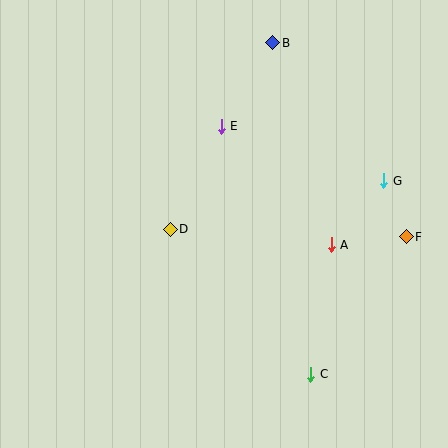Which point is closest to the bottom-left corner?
Point D is closest to the bottom-left corner.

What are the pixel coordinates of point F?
Point F is at (406, 237).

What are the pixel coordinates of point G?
Point G is at (384, 181).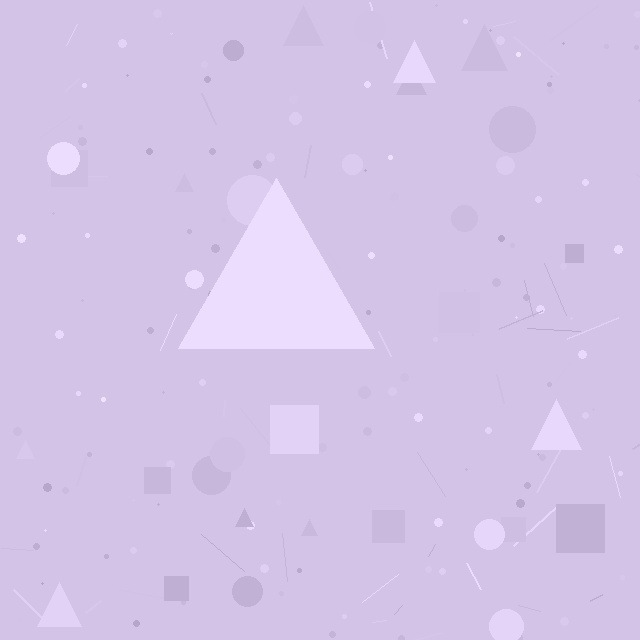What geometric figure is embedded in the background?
A triangle is embedded in the background.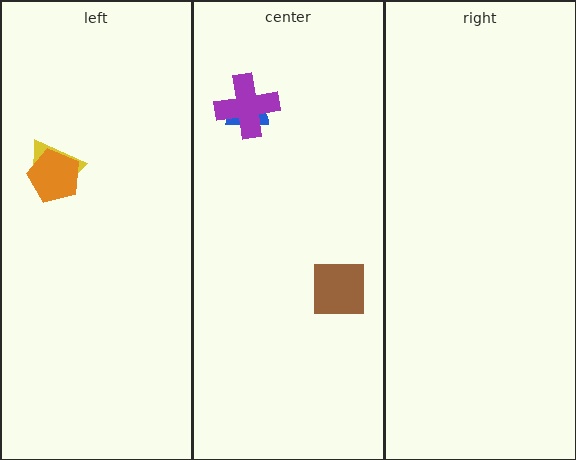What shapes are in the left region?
The yellow trapezoid, the orange pentagon.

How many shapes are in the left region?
2.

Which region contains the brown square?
The center region.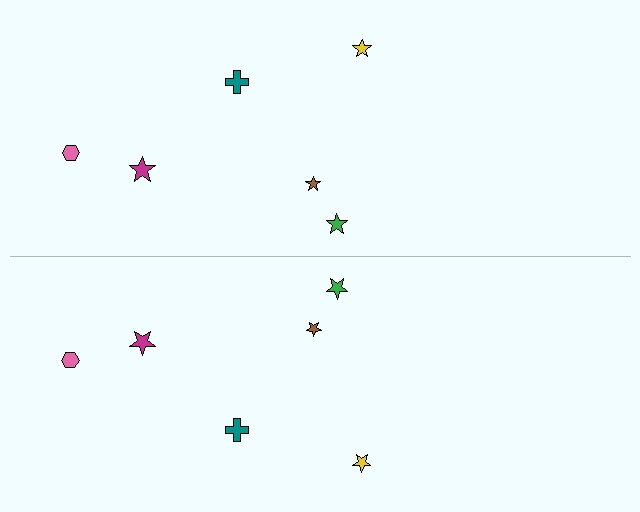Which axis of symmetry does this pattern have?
The pattern has a horizontal axis of symmetry running through the center of the image.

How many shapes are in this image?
There are 12 shapes in this image.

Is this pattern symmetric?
Yes, this pattern has bilateral (reflection) symmetry.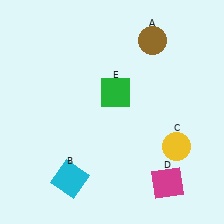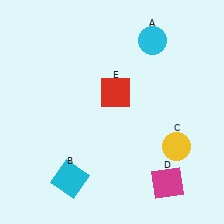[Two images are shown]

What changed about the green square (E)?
In Image 1, E is green. In Image 2, it changed to red.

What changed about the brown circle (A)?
In Image 1, A is brown. In Image 2, it changed to cyan.